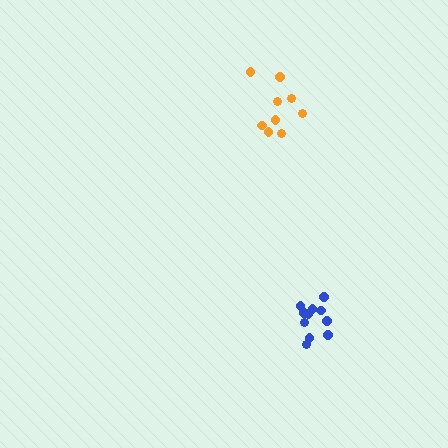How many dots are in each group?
Group 1: 9 dots, Group 2: 11 dots (20 total).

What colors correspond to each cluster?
The clusters are colored: orange, blue.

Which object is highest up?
The orange cluster is topmost.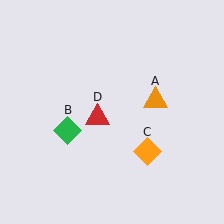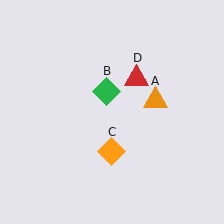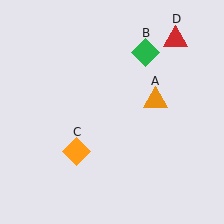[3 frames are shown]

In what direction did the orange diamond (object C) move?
The orange diamond (object C) moved left.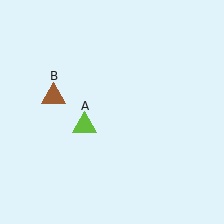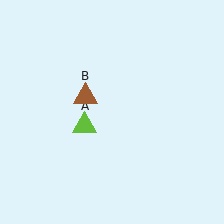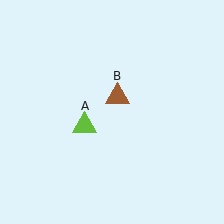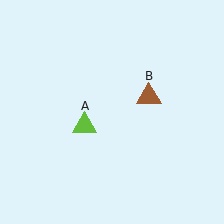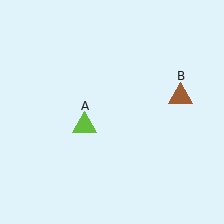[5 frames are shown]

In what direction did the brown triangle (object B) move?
The brown triangle (object B) moved right.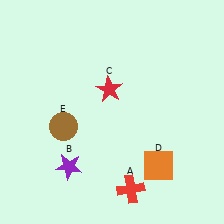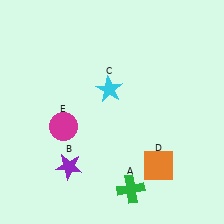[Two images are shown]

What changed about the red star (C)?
In Image 1, C is red. In Image 2, it changed to cyan.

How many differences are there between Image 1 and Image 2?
There are 3 differences between the two images.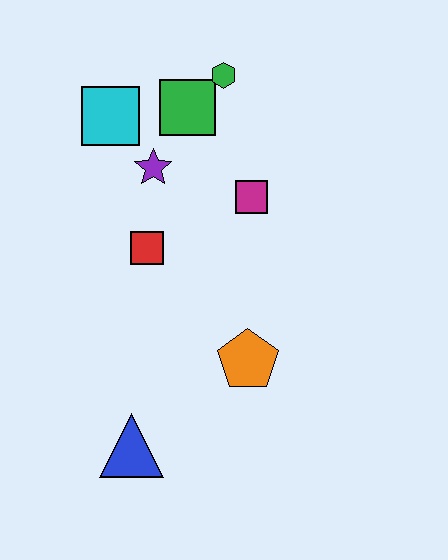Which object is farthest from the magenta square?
The blue triangle is farthest from the magenta square.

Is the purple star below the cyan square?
Yes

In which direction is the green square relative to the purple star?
The green square is above the purple star.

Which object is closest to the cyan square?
The purple star is closest to the cyan square.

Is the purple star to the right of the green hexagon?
No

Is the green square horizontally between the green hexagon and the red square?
Yes